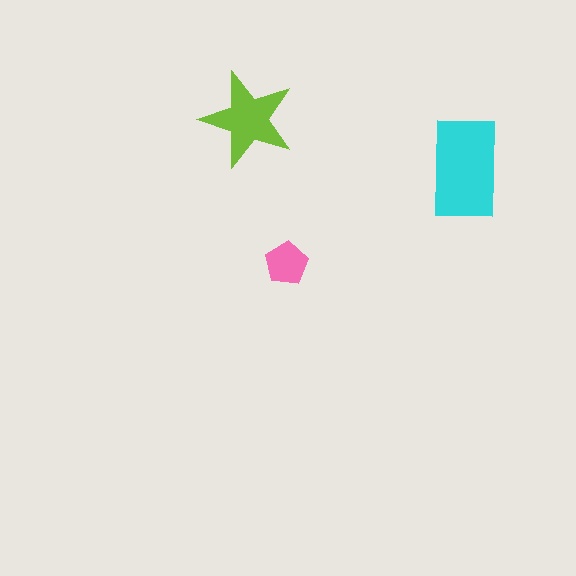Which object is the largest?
The cyan rectangle.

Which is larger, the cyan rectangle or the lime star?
The cyan rectangle.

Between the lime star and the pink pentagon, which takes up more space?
The lime star.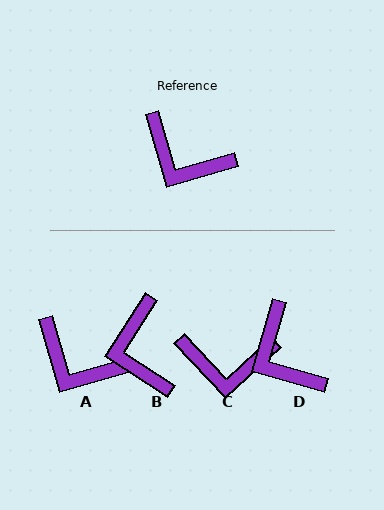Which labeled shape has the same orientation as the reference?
A.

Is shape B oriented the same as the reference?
No, it is off by about 49 degrees.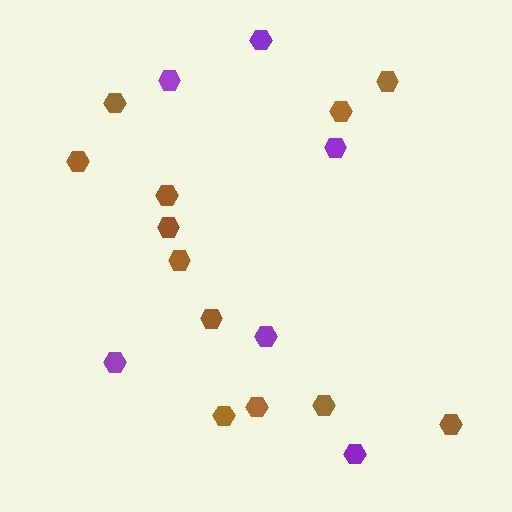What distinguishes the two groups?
There are 2 groups: one group of purple hexagons (6) and one group of brown hexagons (12).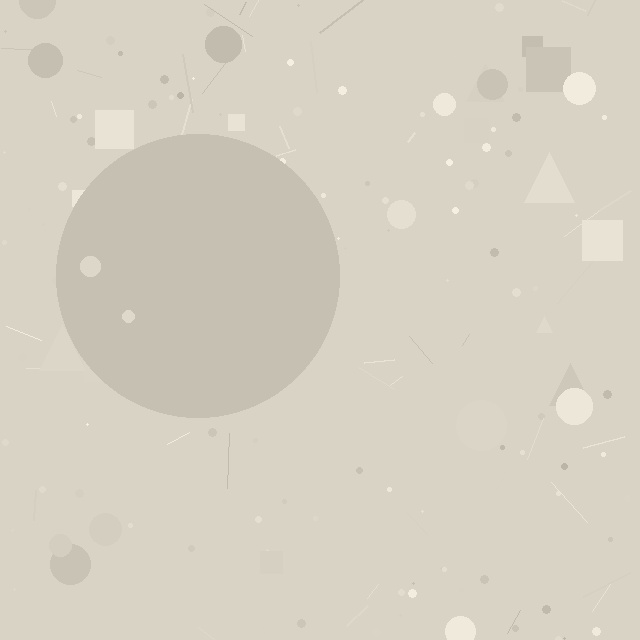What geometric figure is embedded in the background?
A circle is embedded in the background.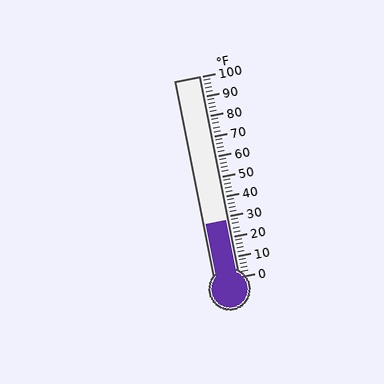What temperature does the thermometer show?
The thermometer shows approximately 28°F.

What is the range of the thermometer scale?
The thermometer scale ranges from 0°F to 100°F.